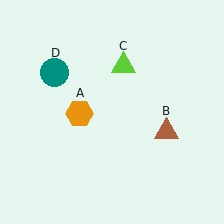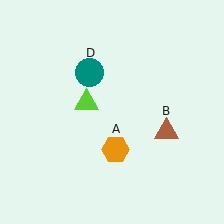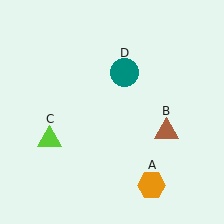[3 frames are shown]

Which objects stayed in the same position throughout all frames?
Brown triangle (object B) remained stationary.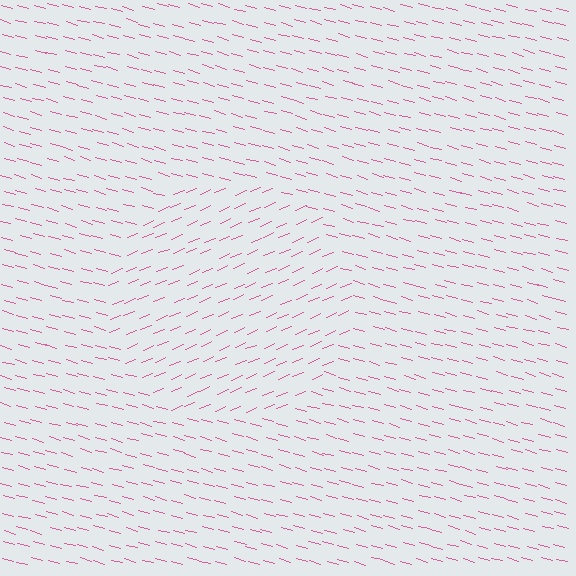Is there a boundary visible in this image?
Yes, there is a texture boundary formed by a change in line orientation.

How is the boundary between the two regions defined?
The boundary is defined purely by a change in line orientation (approximately 39 degrees difference). All lines are the same color and thickness.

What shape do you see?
I see a circle.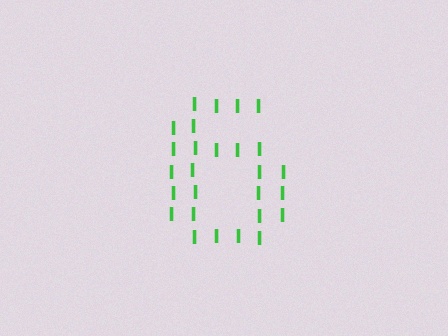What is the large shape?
The large shape is the digit 6.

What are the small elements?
The small elements are letter I's.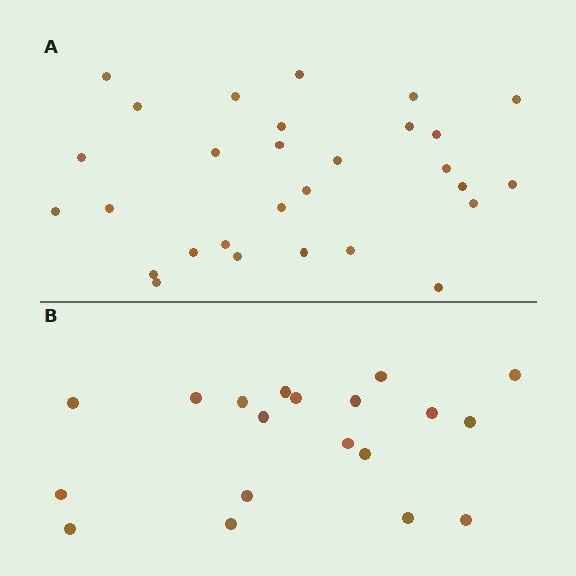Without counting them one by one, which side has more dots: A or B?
Region A (the top region) has more dots.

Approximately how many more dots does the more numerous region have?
Region A has roughly 10 or so more dots than region B.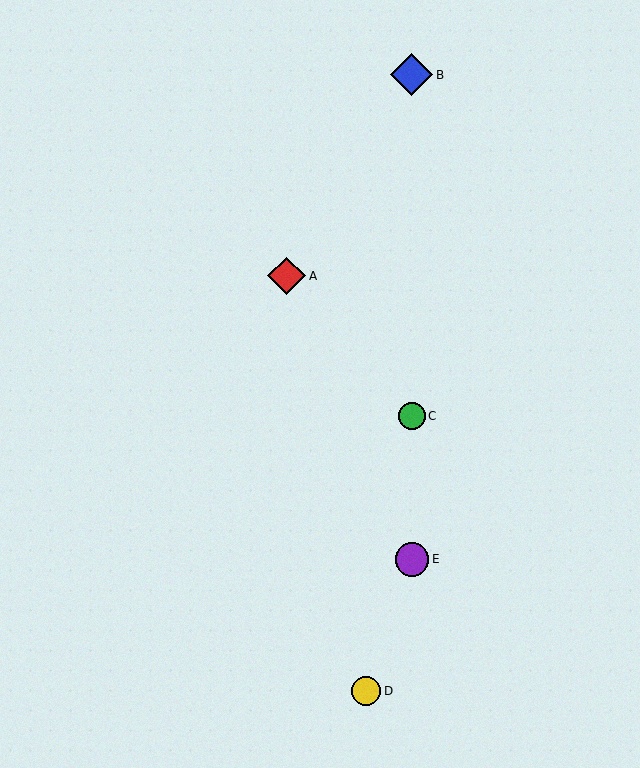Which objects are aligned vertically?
Objects B, C, E are aligned vertically.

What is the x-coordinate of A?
Object A is at x≈287.